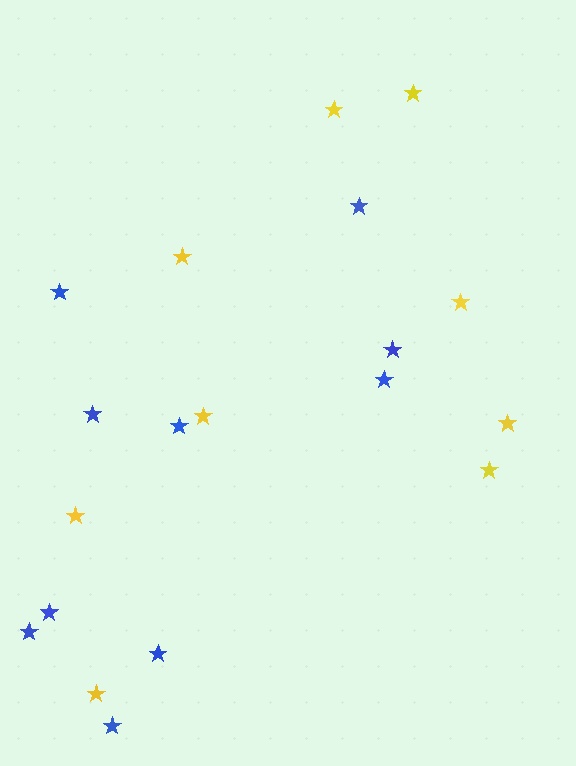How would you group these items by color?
There are 2 groups: one group of blue stars (10) and one group of yellow stars (9).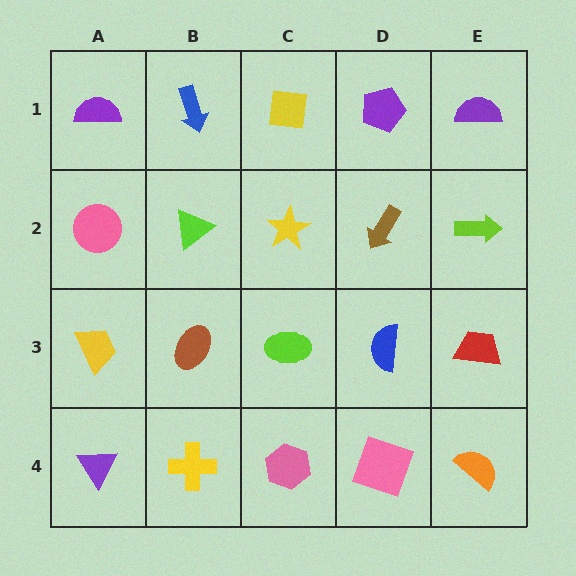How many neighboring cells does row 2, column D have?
4.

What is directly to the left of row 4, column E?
A pink square.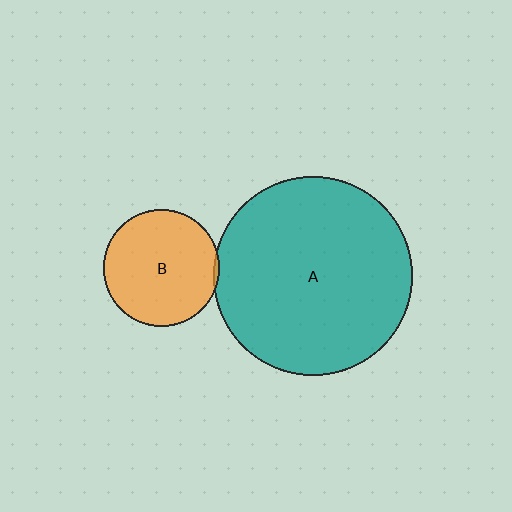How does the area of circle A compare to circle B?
Approximately 2.9 times.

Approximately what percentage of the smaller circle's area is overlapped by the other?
Approximately 5%.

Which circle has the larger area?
Circle A (teal).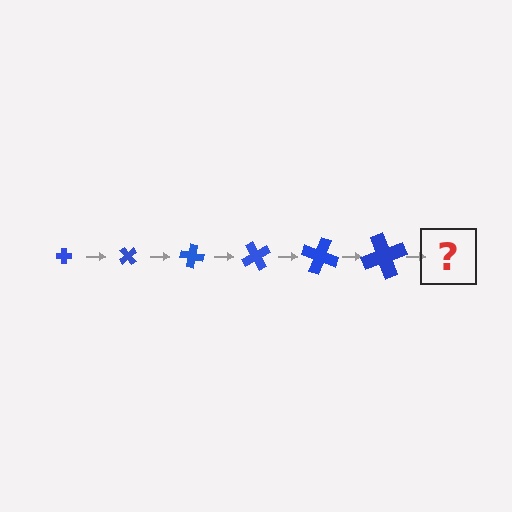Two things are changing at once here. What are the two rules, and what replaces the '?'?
The two rules are that the cross grows larger each step and it rotates 50 degrees each step. The '?' should be a cross, larger than the previous one and rotated 300 degrees from the start.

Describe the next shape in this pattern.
It should be a cross, larger than the previous one and rotated 300 degrees from the start.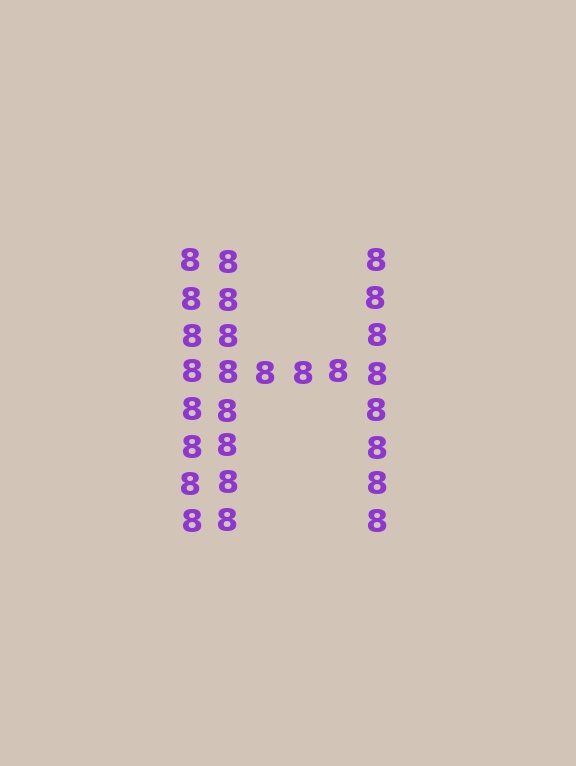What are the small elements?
The small elements are digit 8's.